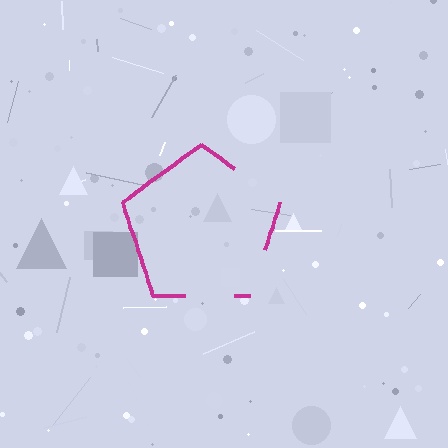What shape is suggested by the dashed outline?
The dashed outline suggests a pentagon.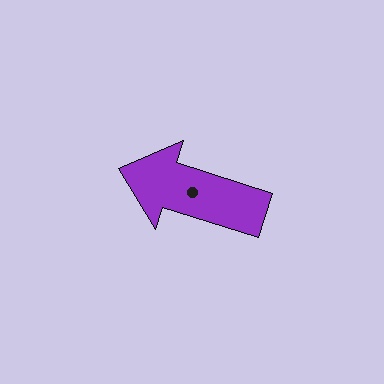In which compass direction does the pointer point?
West.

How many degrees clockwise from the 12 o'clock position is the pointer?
Approximately 288 degrees.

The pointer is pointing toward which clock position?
Roughly 10 o'clock.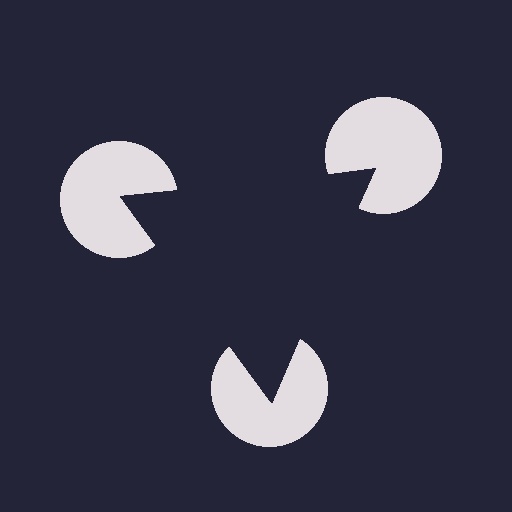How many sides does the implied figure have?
3 sides.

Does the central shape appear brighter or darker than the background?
It typically appears slightly darker than the background, even though no actual brightness change is drawn.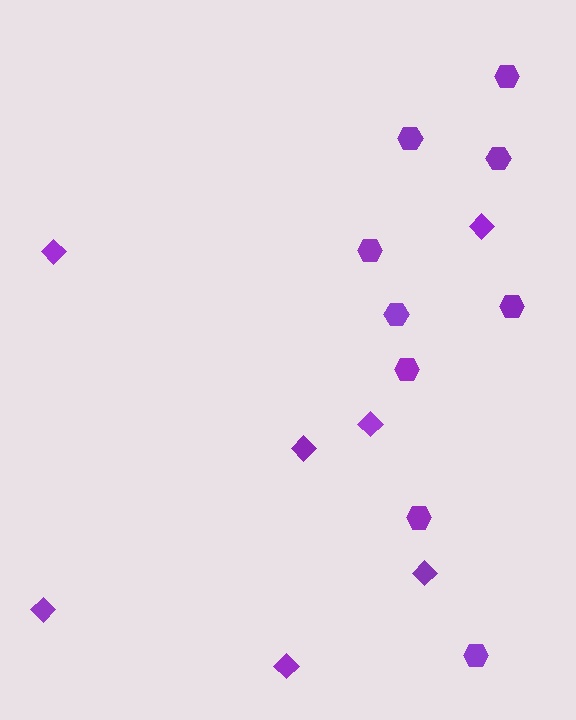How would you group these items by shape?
There are 2 groups: one group of hexagons (9) and one group of diamonds (7).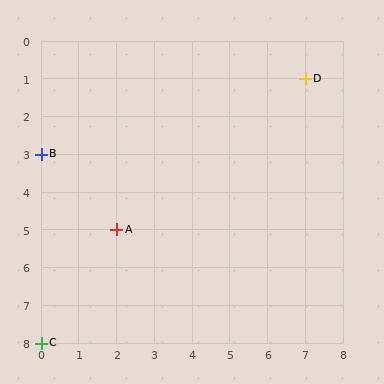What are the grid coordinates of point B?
Point B is at grid coordinates (0, 3).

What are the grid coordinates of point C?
Point C is at grid coordinates (0, 8).